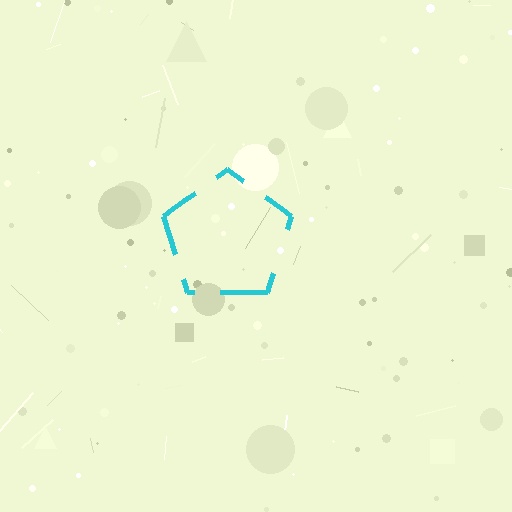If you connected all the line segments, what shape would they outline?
They would outline a pentagon.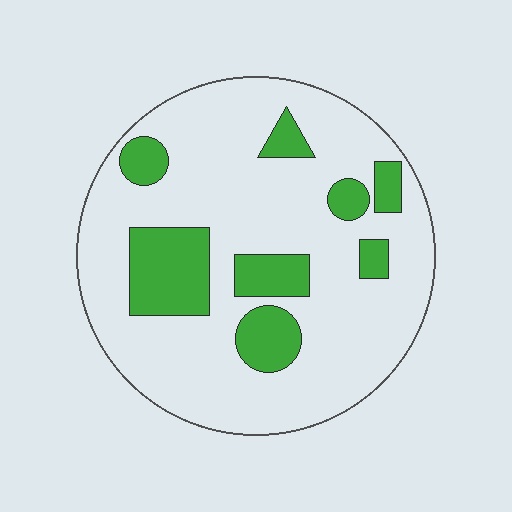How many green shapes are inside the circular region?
8.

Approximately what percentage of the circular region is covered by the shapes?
Approximately 20%.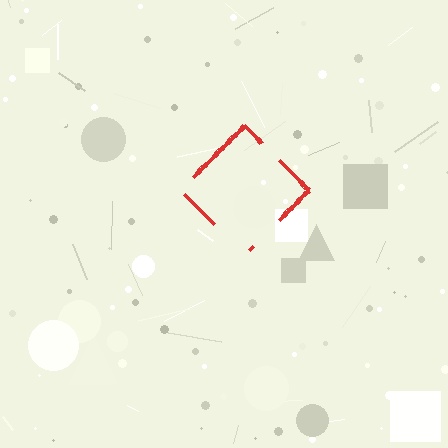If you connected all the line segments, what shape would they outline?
They would outline a diamond.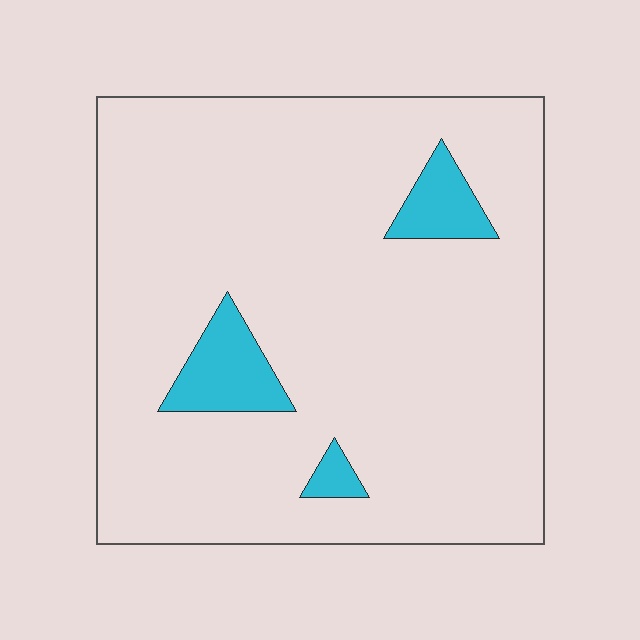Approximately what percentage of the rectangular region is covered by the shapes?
Approximately 10%.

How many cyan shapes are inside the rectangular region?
3.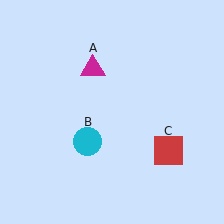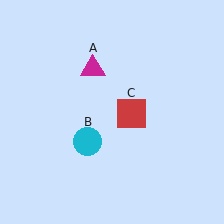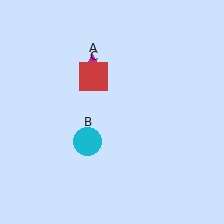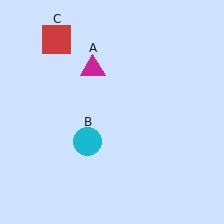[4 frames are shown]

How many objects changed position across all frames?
1 object changed position: red square (object C).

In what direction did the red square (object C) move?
The red square (object C) moved up and to the left.